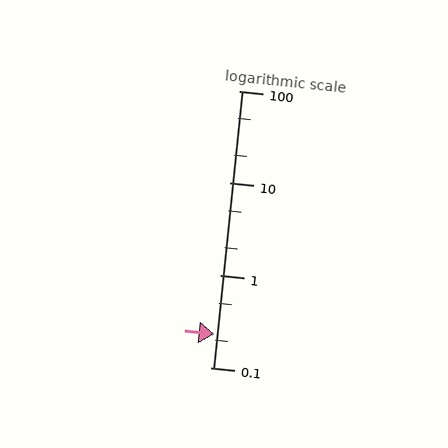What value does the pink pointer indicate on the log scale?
The pointer indicates approximately 0.23.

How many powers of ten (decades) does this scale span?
The scale spans 3 decades, from 0.1 to 100.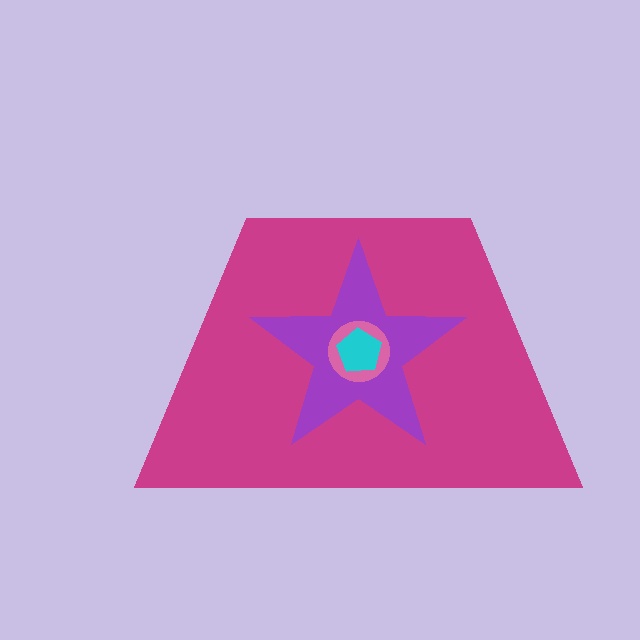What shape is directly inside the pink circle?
The cyan pentagon.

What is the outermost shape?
The magenta trapezoid.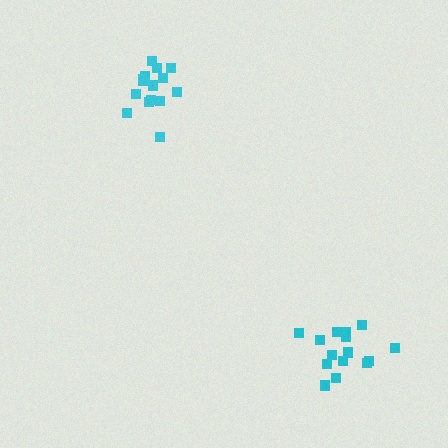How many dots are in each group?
Group 1: 15 dots, Group 2: 16 dots (31 total).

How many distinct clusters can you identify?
There are 2 distinct clusters.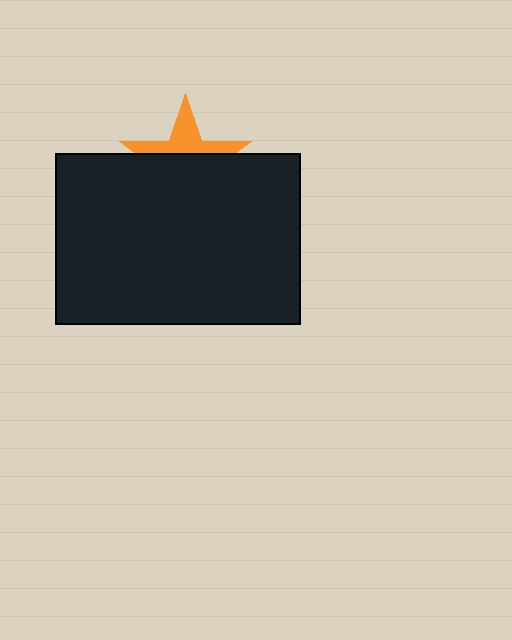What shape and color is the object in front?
The object in front is a black rectangle.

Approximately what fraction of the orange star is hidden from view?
Roughly 61% of the orange star is hidden behind the black rectangle.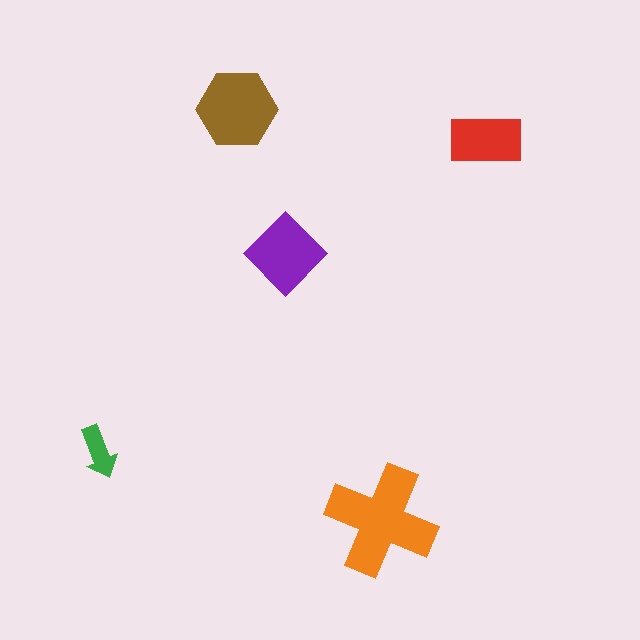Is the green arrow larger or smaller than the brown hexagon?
Smaller.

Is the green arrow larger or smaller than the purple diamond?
Smaller.